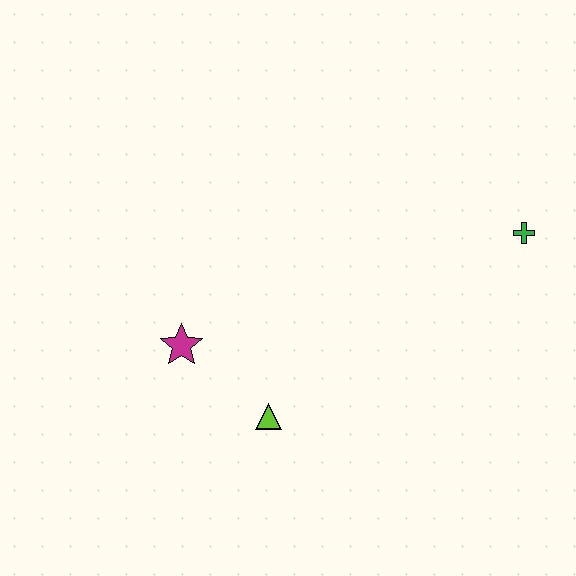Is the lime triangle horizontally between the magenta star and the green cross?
Yes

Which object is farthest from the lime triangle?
The green cross is farthest from the lime triangle.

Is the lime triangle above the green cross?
No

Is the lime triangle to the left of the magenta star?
No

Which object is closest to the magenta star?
The lime triangle is closest to the magenta star.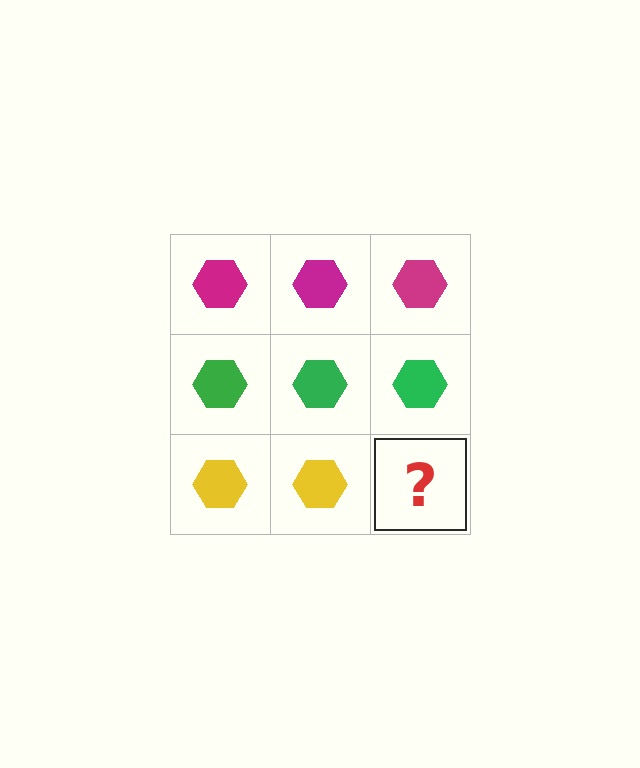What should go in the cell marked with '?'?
The missing cell should contain a yellow hexagon.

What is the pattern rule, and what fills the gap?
The rule is that each row has a consistent color. The gap should be filled with a yellow hexagon.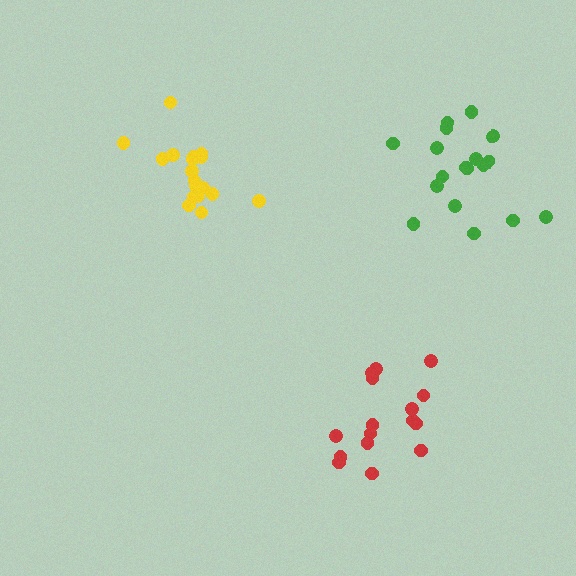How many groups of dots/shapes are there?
There are 3 groups.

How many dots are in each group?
Group 1: 18 dots, Group 2: 18 dots, Group 3: 16 dots (52 total).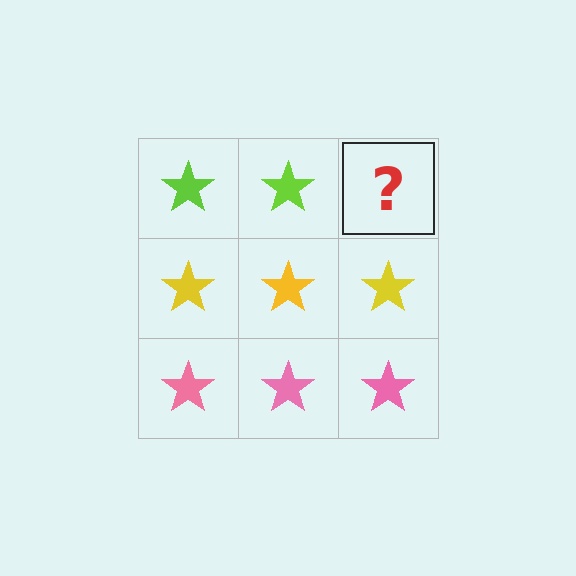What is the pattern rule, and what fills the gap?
The rule is that each row has a consistent color. The gap should be filled with a lime star.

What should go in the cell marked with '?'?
The missing cell should contain a lime star.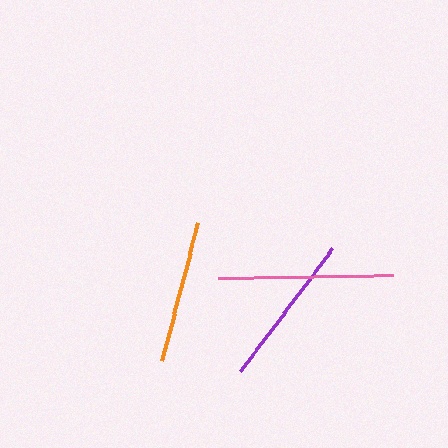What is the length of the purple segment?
The purple segment is approximately 153 pixels long.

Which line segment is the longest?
The pink line is the longest at approximately 174 pixels.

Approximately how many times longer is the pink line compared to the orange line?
The pink line is approximately 1.2 times the length of the orange line.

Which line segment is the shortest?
The orange line is the shortest at approximately 142 pixels.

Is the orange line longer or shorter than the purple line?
The purple line is longer than the orange line.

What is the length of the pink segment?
The pink segment is approximately 174 pixels long.